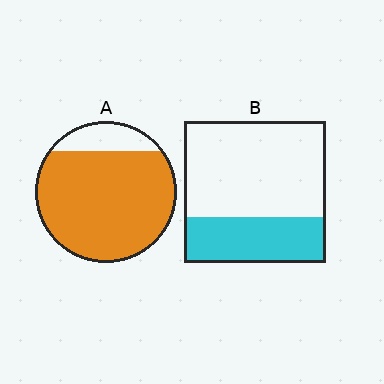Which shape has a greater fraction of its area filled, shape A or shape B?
Shape A.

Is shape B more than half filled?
No.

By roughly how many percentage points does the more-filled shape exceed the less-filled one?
By roughly 50 percentage points (A over B).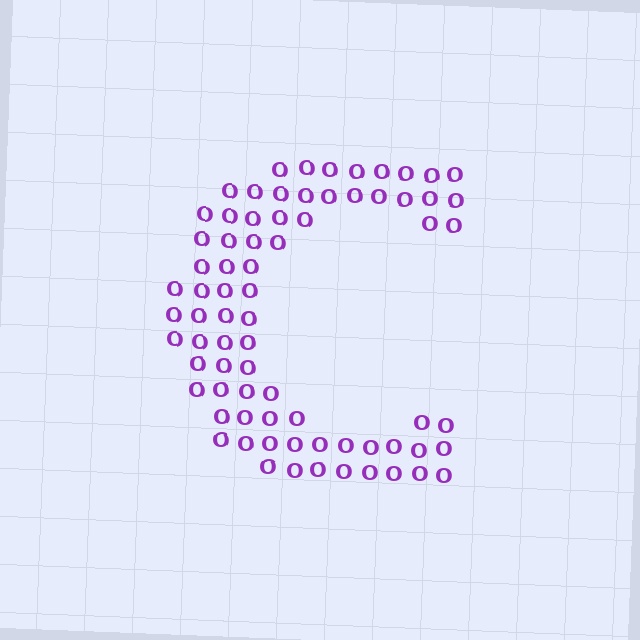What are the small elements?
The small elements are letter O's.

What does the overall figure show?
The overall figure shows the letter C.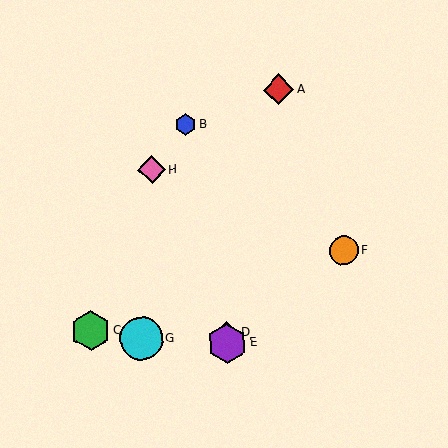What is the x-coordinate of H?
Object H is at x≈152.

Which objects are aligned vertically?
Objects D, E are aligned vertically.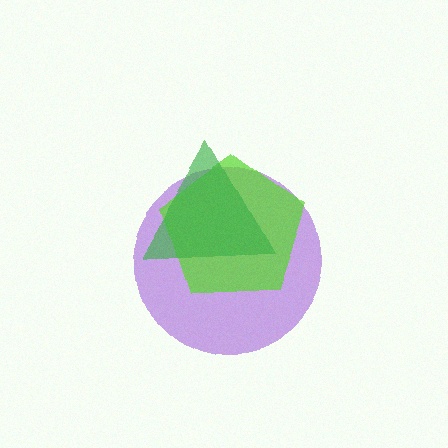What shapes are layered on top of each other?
The layered shapes are: a purple circle, a lime pentagon, a green triangle.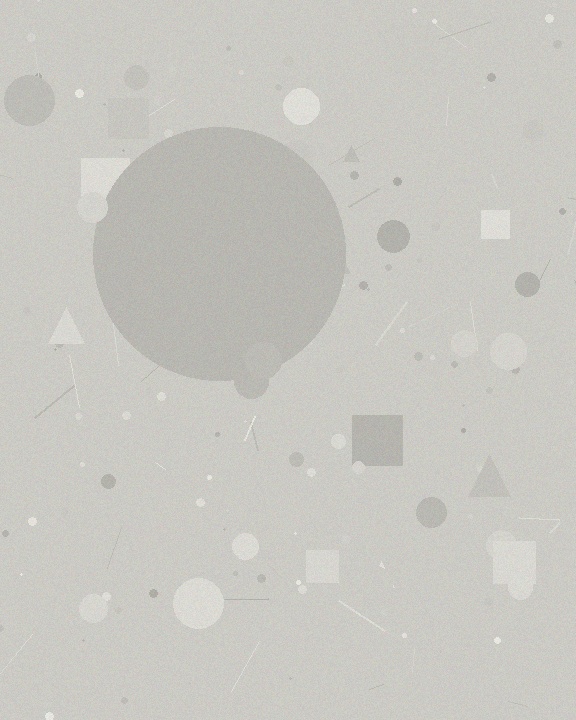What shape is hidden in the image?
A circle is hidden in the image.